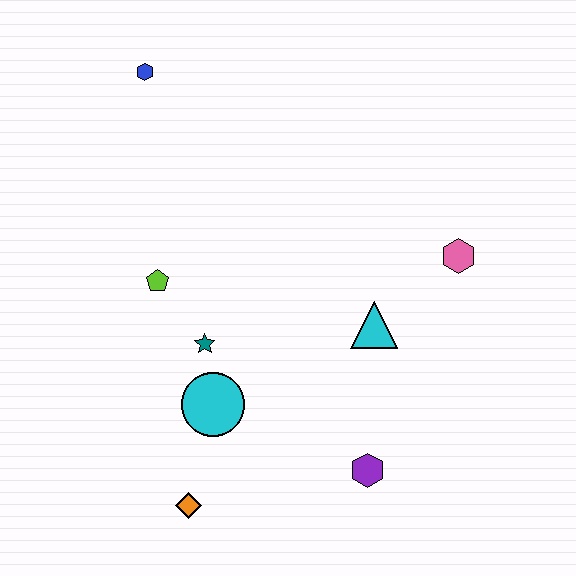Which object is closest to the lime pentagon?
The teal star is closest to the lime pentagon.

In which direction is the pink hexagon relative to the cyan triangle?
The pink hexagon is to the right of the cyan triangle.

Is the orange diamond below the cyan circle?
Yes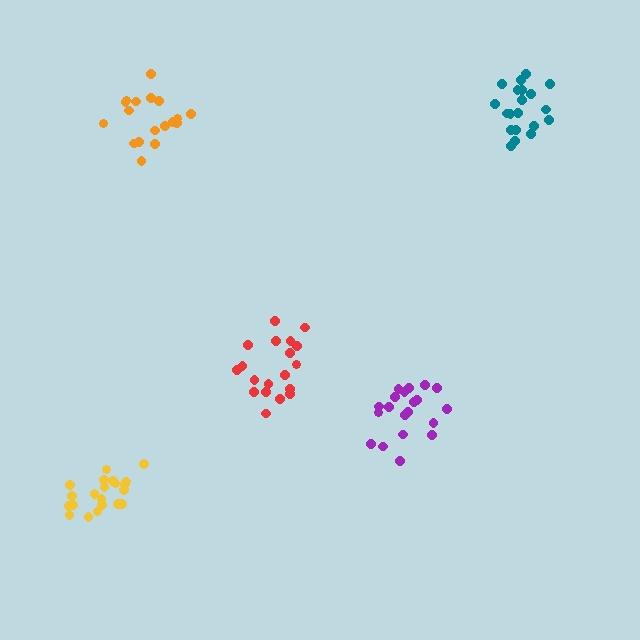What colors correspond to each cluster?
The clusters are colored: purple, red, orange, teal, yellow.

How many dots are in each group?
Group 1: 20 dots, Group 2: 19 dots, Group 3: 18 dots, Group 4: 20 dots, Group 5: 21 dots (98 total).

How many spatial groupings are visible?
There are 5 spatial groupings.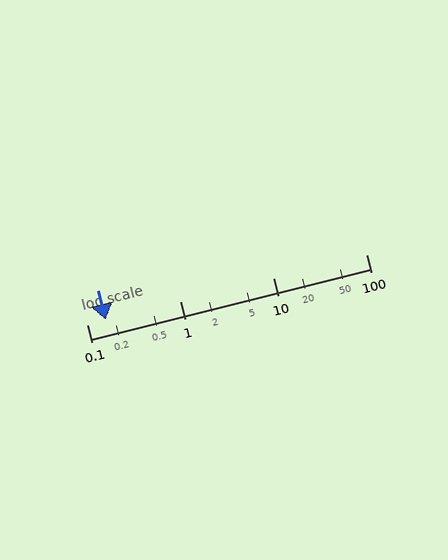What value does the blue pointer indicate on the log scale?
The pointer indicates approximately 0.16.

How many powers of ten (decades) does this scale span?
The scale spans 3 decades, from 0.1 to 100.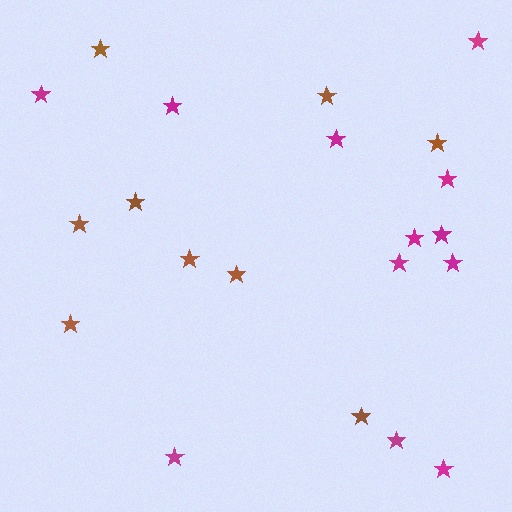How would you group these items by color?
There are 2 groups: one group of brown stars (9) and one group of magenta stars (12).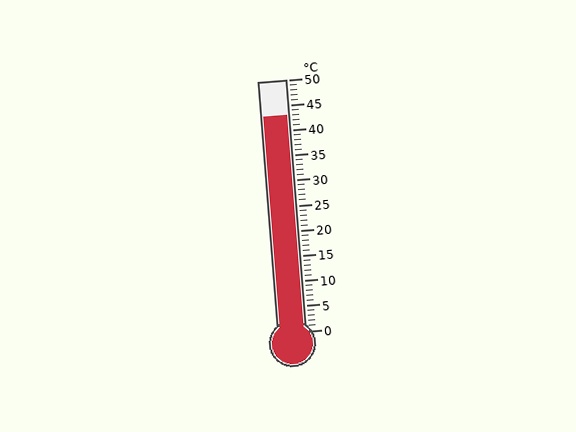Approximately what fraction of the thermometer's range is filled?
The thermometer is filled to approximately 85% of its range.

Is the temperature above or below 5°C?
The temperature is above 5°C.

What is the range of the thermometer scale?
The thermometer scale ranges from 0°C to 50°C.